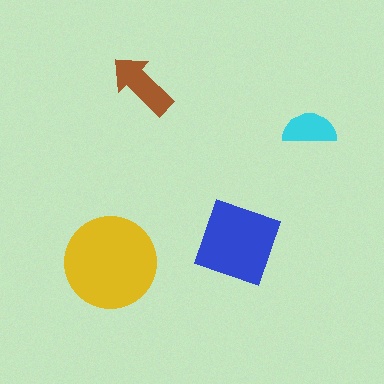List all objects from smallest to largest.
The cyan semicircle, the brown arrow, the blue square, the yellow circle.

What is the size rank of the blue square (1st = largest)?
2nd.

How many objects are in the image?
There are 4 objects in the image.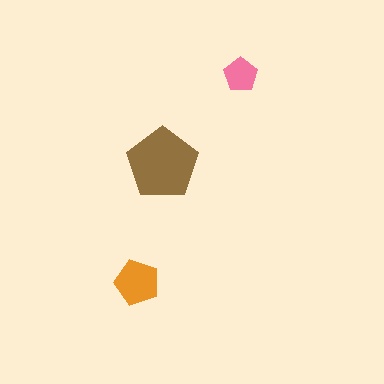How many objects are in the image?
There are 3 objects in the image.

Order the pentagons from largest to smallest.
the brown one, the orange one, the pink one.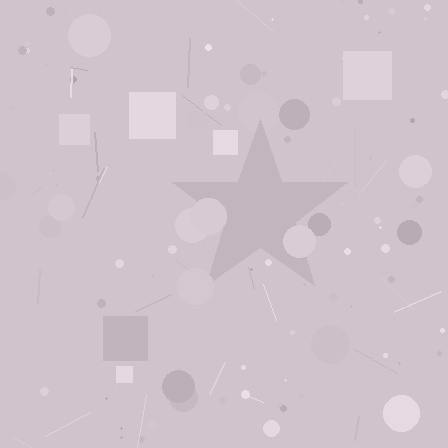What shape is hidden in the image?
A star is hidden in the image.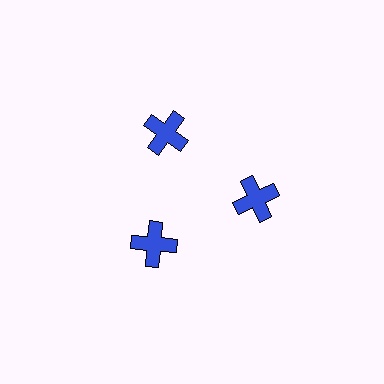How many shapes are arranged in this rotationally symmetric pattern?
There are 3 shapes, arranged in 3 groups of 1.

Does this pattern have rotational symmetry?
Yes, this pattern has 3-fold rotational symmetry. It looks the same after rotating 120 degrees around the center.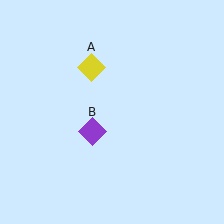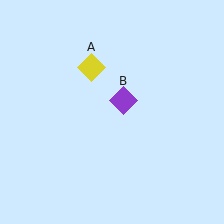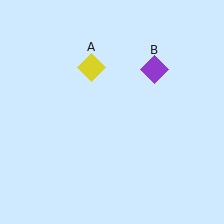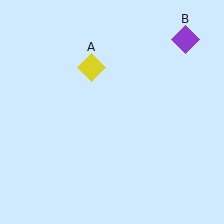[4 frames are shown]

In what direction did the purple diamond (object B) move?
The purple diamond (object B) moved up and to the right.